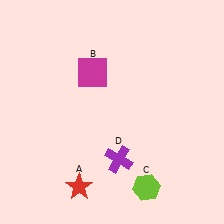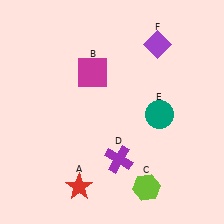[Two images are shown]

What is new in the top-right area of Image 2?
A purple diamond (F) was added in the top-right area of Image 2.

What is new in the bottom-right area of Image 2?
A teal circle (E) was added in the bottom-right area of Image 2.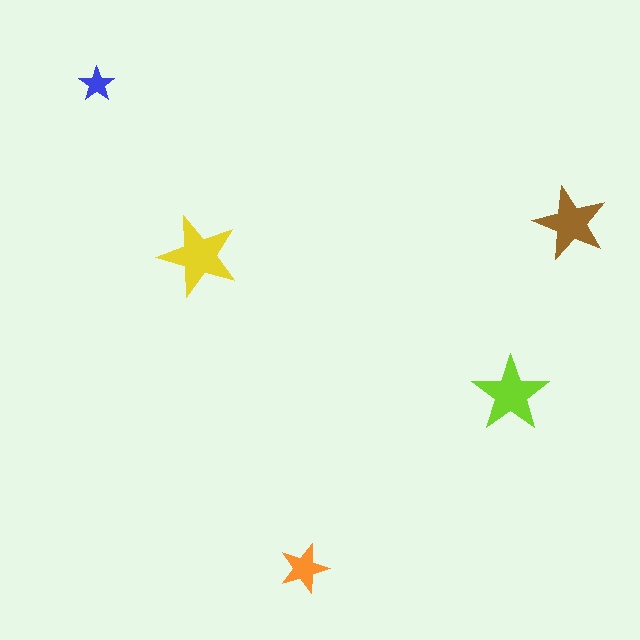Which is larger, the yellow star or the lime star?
The yellow one.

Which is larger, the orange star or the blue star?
The orange one.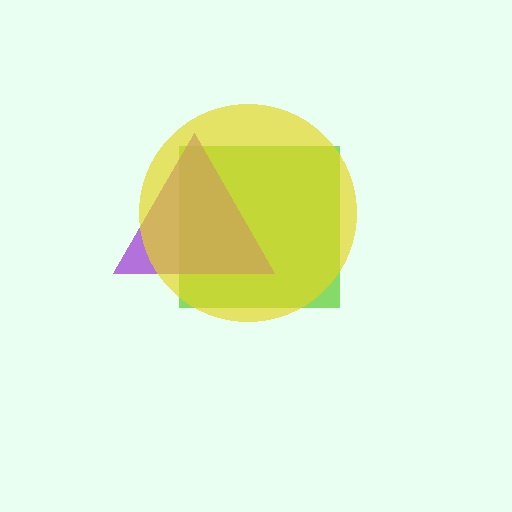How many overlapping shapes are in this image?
There are 3 overlapping shapes in the image.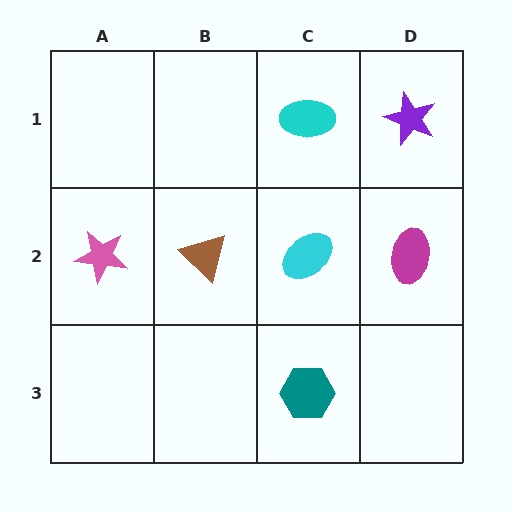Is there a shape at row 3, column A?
No, that cell is empty.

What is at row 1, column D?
A purple star.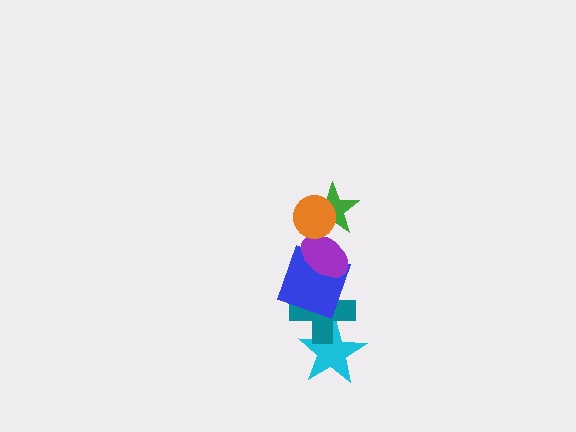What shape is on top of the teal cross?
The blue square is on top of the teal cross.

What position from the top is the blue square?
The blue square is 4th from the top.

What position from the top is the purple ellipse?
The purple ellipse is 3rd from the top.